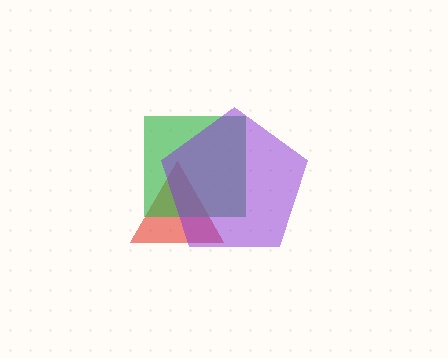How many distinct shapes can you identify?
There are 3 distinct shapes: a red triangle, a green square, a purple pentagon.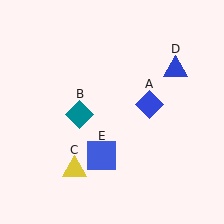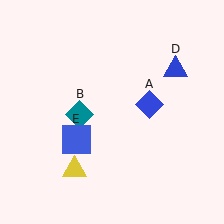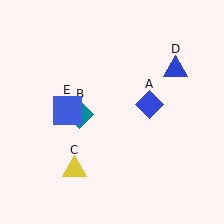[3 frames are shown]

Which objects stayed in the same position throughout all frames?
Blue diamond (object A) and teal diamond (object B) and yellow triangle (object C) and blue triangle (object D) remained stationary.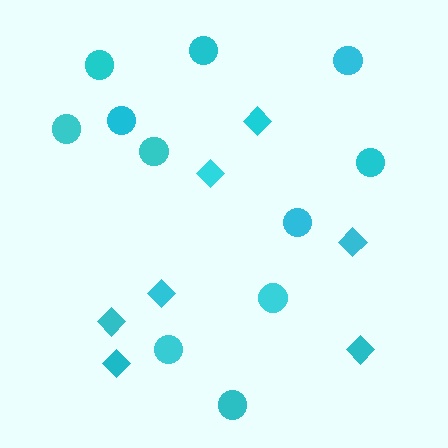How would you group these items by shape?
There are 2 groups: one group of diamonds (7) and one group of circles (11).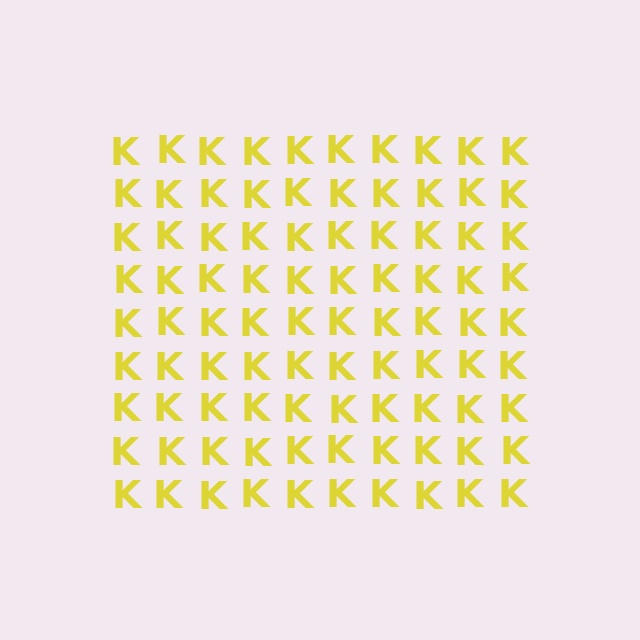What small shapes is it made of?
It is made of small letter K's.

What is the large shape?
The large shape is a square.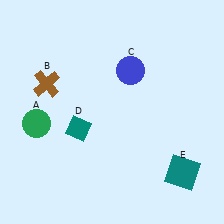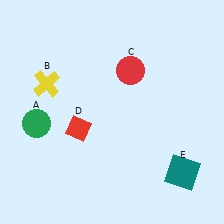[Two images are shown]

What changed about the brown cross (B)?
In Image 1, B is brown. In Image 2, it changed to yellow.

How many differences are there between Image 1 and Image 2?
There are 3 differences between the two images.